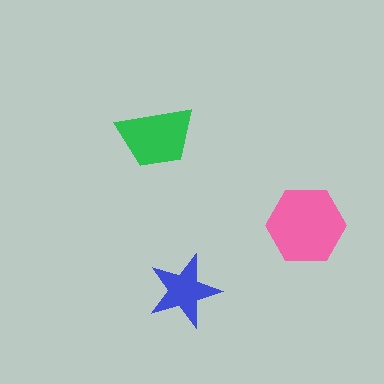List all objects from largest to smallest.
The pink hexagon, the green trapezoid, the blue star.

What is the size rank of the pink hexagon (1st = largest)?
1st.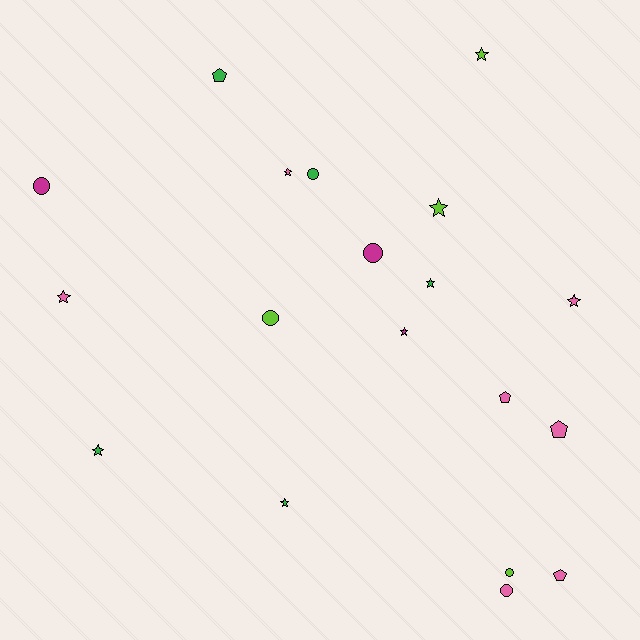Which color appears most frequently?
Pink, with 7 objects.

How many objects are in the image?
There are 19 objects.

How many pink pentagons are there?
There are 3 pink pentagons.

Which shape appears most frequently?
Star, with 9 objects.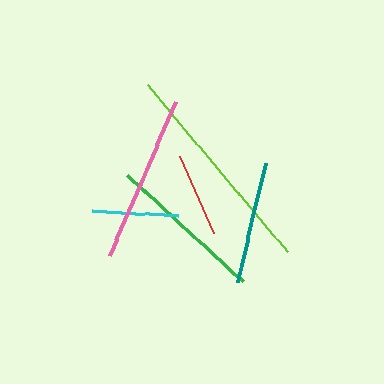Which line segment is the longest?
The lime line is the longest at approximately 218 pixels.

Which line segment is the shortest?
The red line is the shortest at approximately 84 pixels.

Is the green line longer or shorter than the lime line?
The lime line is longer than the green line.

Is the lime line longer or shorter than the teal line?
The lime line is longer than the teal line.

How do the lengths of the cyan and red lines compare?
The cyan and red lines are approximately the same length.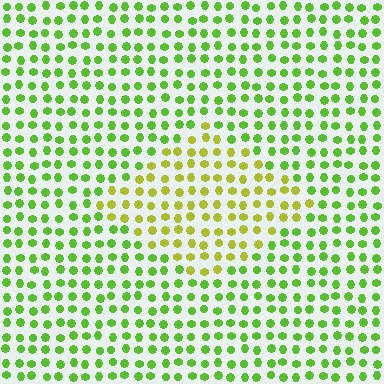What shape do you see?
I see a diamond.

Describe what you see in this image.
The image is filled with small lime elements in a uniform arrangement. A diamond-shaped region is visible where the elements are tinted to a slightly different hue, forming a subtle color boundary.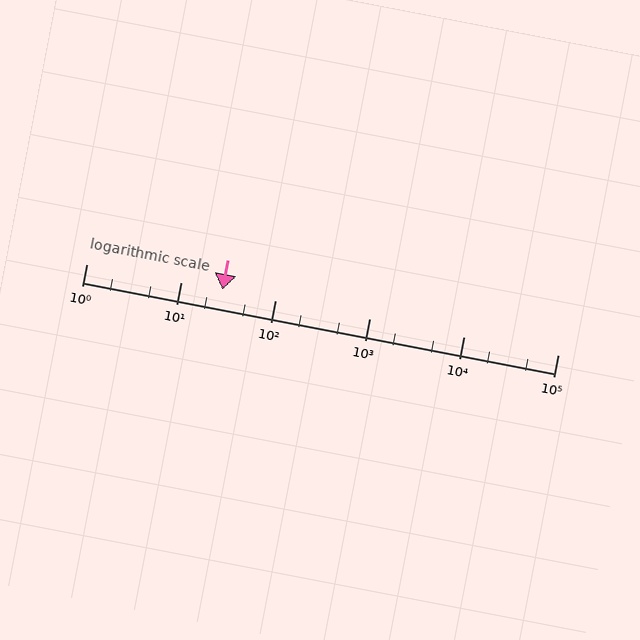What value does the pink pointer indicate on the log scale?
The pointer indicates approximately 28.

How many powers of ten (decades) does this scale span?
The scale spans 5 decades, from 1 to 100000.